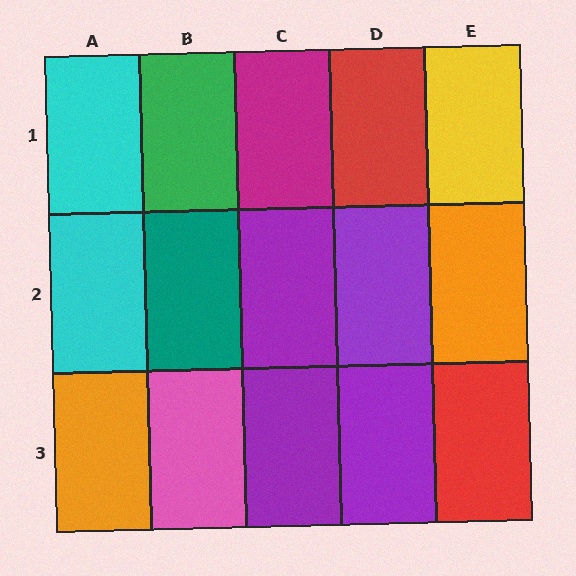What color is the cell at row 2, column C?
Purple.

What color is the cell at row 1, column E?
Yellow.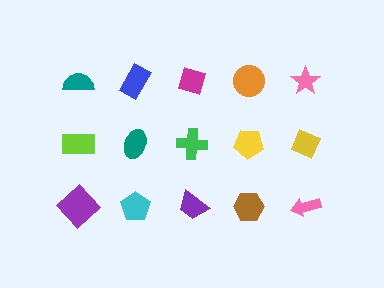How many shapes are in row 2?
5 shapes.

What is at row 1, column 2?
A blue rectangle.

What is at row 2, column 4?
A yellow pentagon.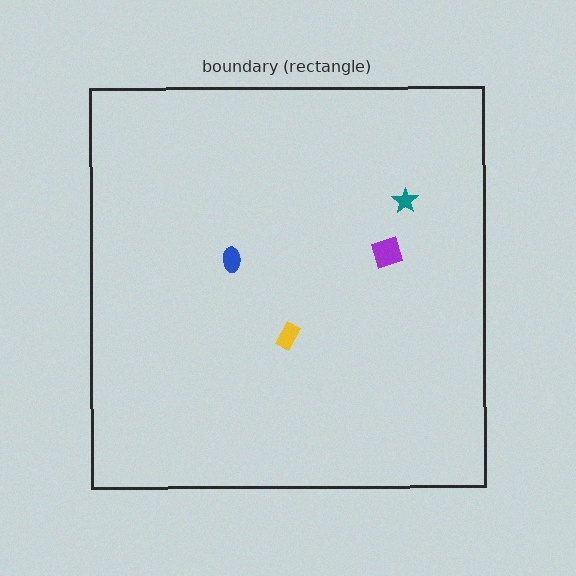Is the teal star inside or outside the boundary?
Inside.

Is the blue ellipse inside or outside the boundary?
Inside.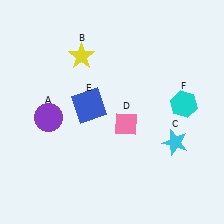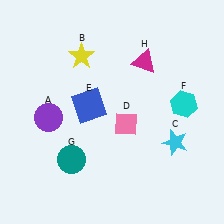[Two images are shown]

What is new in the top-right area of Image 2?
A magenta triangle (H) was added in the top-right area of Image 2.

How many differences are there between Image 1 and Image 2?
There are 2 differences between the two images.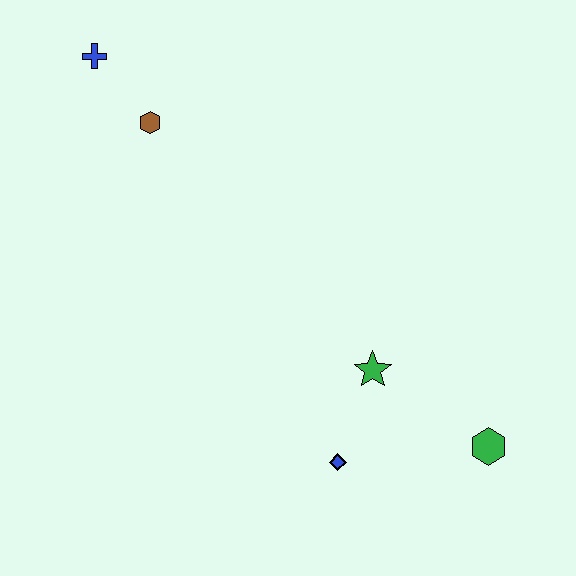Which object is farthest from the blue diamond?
The blue cross is farthest from the blue diamond.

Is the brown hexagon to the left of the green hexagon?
Yes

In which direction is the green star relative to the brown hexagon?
The green star is below the brown hexagon.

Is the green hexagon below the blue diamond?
No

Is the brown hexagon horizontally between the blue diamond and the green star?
No